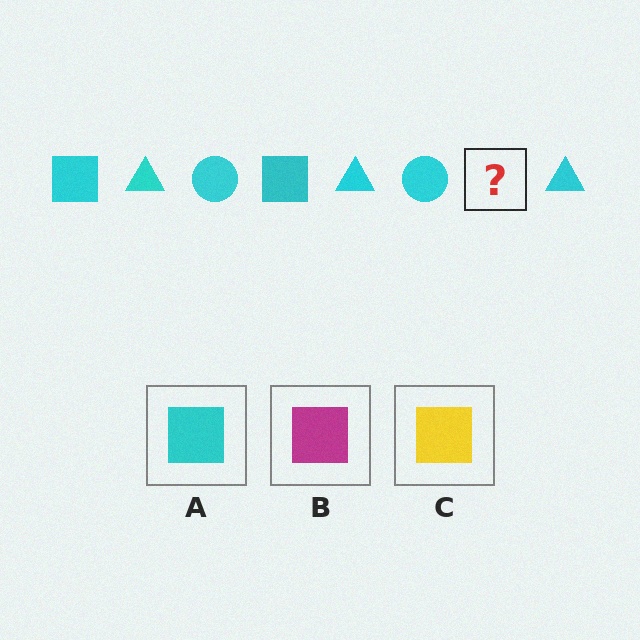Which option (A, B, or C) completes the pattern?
A.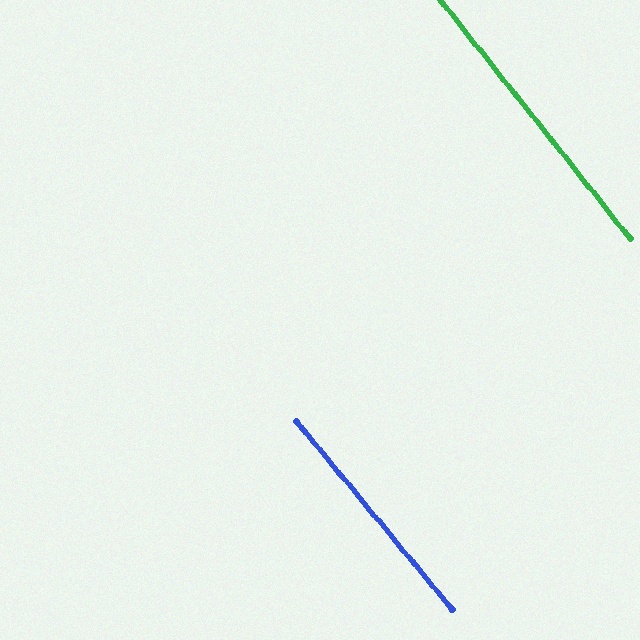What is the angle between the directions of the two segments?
Approximately 1 degree.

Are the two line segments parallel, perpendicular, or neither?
Parallel — their directions differ by only 1.1°.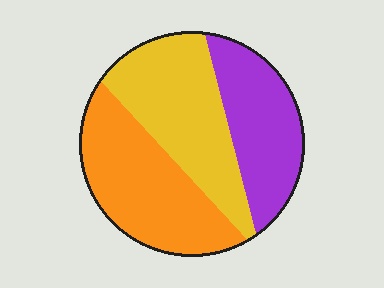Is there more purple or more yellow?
Yellow.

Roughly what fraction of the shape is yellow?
Yellow covers about 35% of the shape.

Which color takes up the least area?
Purple, at roughly 30%.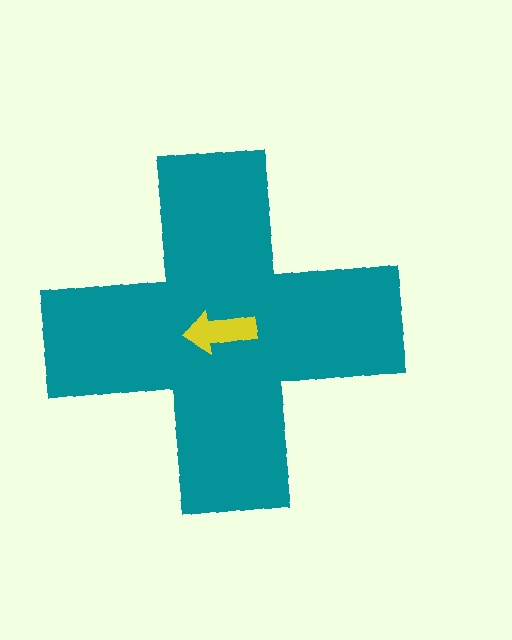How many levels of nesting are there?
2.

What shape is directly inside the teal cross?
The yellow arrow.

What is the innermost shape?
The yellow arrow.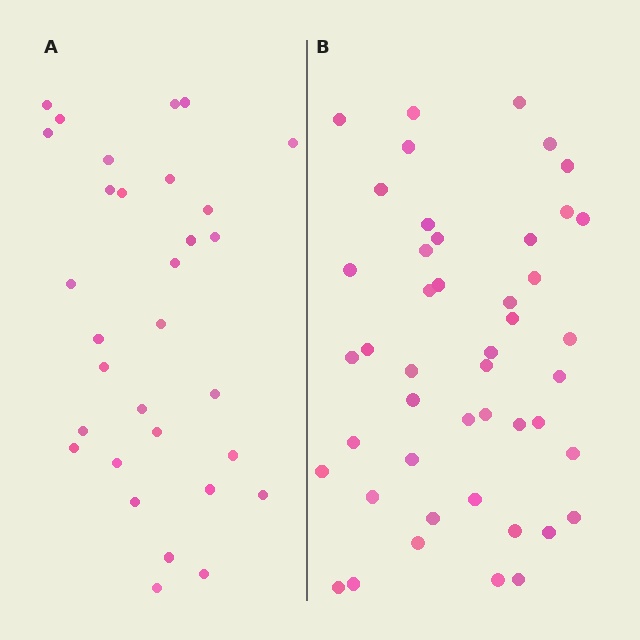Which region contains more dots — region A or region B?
Region B (the right region) has more dots.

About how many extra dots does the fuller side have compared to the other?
Region B has approximately 15 more dots than region A.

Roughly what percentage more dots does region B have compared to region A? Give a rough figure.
About 50% more.